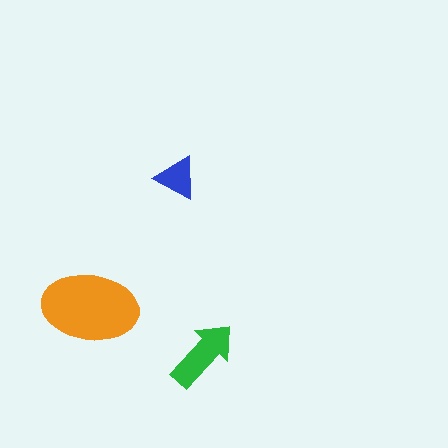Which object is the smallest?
The blue triangle.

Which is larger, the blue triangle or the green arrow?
The green arrow.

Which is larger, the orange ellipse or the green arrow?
The orange ellipse.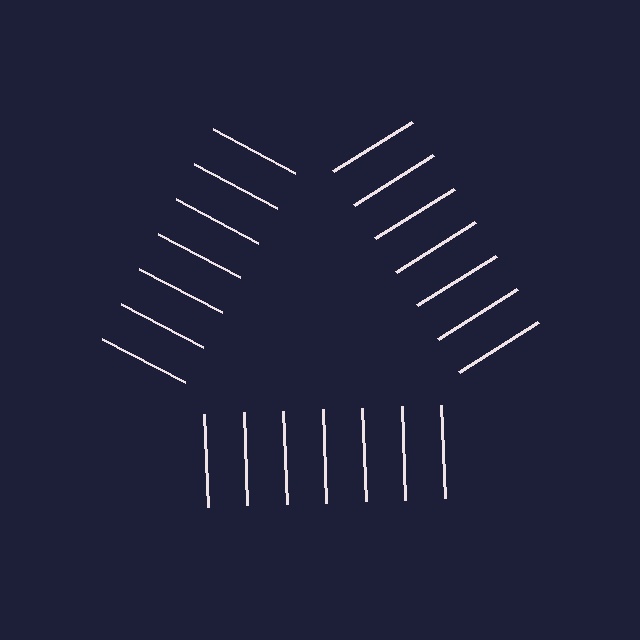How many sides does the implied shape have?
3 sides — the line-ends trace a triangle.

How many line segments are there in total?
21 — 7 along each of the 3 edges.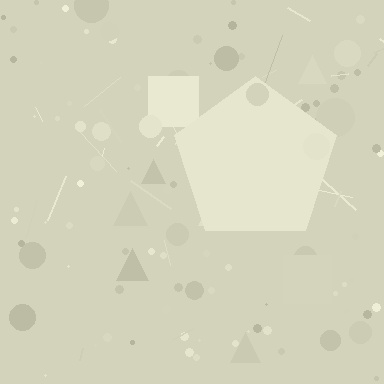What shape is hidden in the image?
A pentagon is hidden in the image.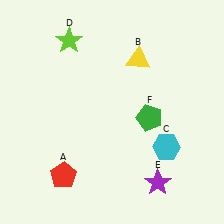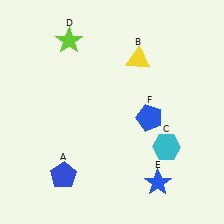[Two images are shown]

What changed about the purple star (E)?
In Image 1, E is purple. In Image 2, it changed to blue.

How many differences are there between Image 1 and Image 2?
There are 3 differences between the two images.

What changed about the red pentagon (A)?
In Image 1, A is red. In Image 2, it changed to blue.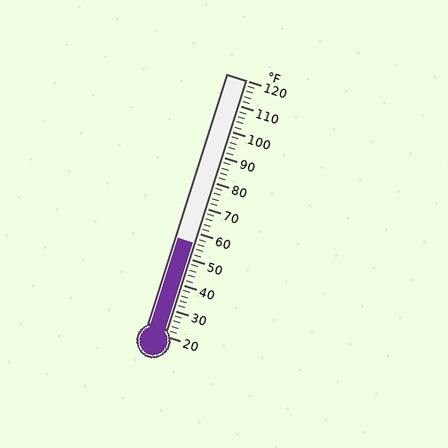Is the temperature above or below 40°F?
The temperature is above 40°F.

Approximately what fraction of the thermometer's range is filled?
The thermometer is filled to approximately 35% of its range.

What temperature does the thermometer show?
The thermometer shows approximately 56°F.